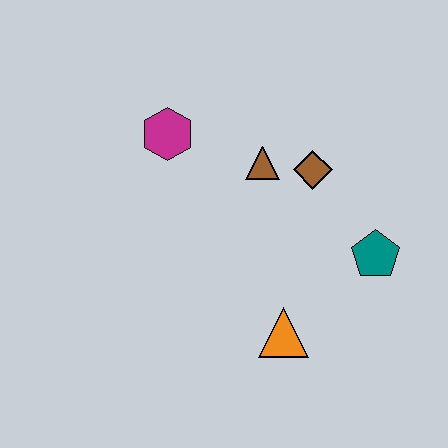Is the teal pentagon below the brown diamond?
Yes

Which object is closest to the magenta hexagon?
The brown triangle is closest to the magenta hexagon.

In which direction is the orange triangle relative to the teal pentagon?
The orange triangle is to the left of the teal pentagon.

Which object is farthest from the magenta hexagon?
The teal pentagon is farthest from the magenta hexagon.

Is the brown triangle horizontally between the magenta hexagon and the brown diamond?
Yes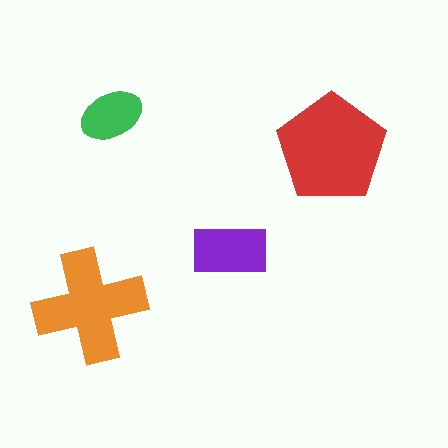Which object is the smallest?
The green ellipse.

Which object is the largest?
The red pentagon.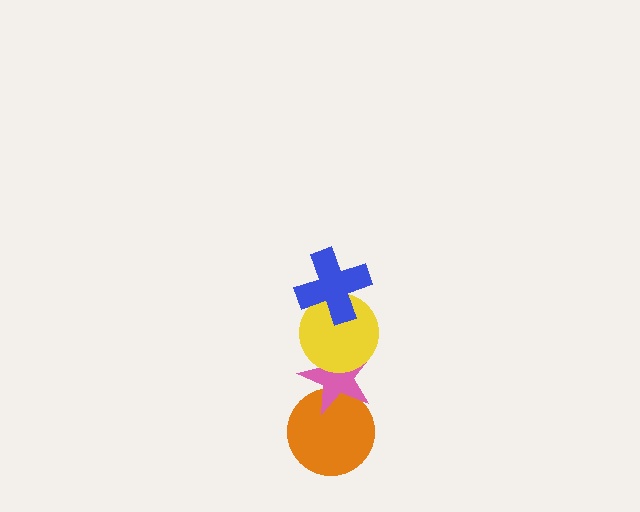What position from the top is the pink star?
The pink star is 3rd from the top.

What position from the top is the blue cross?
The blue cross is 1st from the top.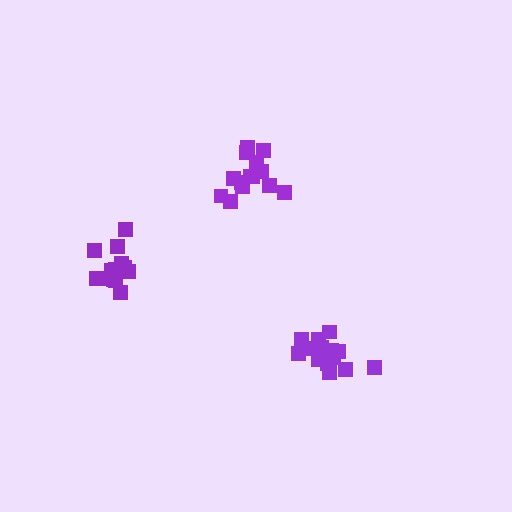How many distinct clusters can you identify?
There are 3 distinct clusters.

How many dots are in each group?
Group 1: 15 dots, Group 2: 16 dots, Group 3: 14 dots (45 total).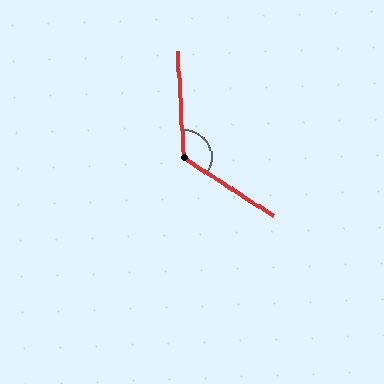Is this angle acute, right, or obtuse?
It is obtuse.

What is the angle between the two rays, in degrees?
Approximately 126 degrees.